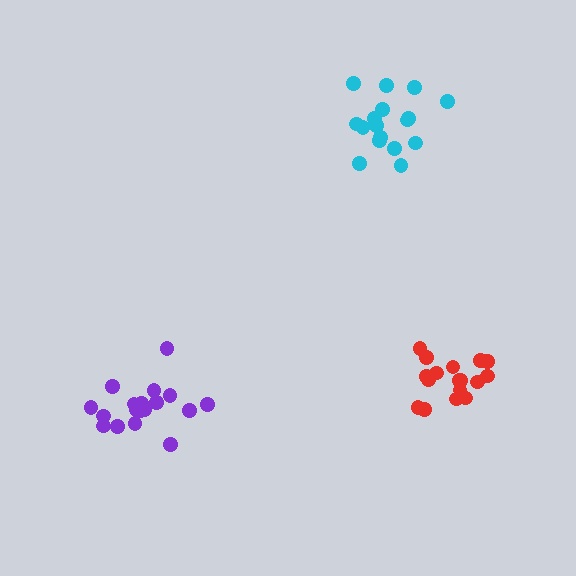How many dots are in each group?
Group 1: 18 dots, Group 2: 18 dots, Group 3: 17 dots (53 total).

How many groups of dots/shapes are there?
There are 3 groups.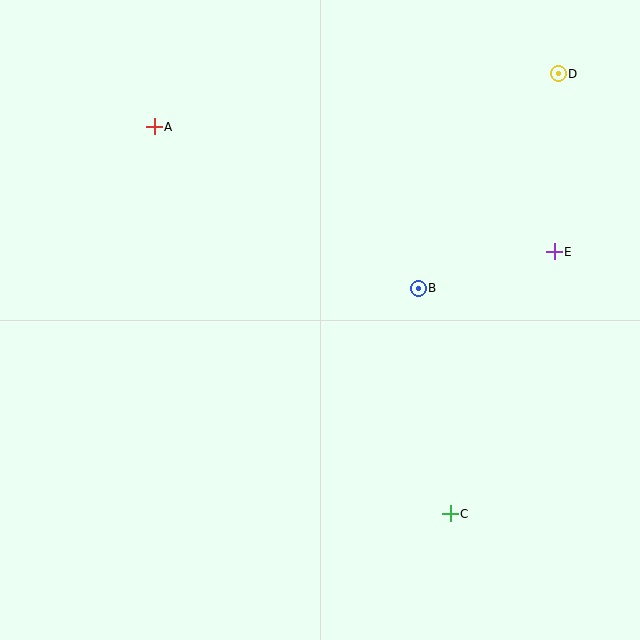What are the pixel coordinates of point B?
Point B is at (418, 288).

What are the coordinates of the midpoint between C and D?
The midpoint between C and D is at (504, 294).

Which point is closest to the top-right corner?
Point D is closest to the top-right corner.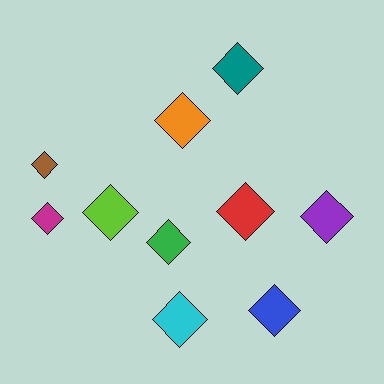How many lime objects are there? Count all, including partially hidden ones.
There is 1 lime object.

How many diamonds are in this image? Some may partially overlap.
There are 10 diamonds.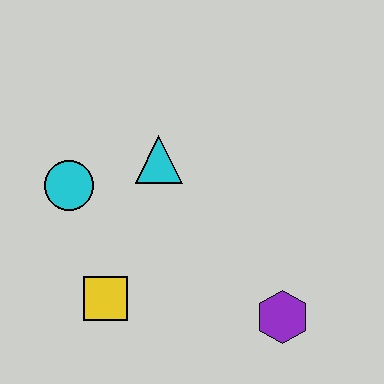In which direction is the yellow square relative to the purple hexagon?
The yellow square is to the left of the purple hexagon.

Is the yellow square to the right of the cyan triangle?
No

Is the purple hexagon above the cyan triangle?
No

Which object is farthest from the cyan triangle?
The purple hexagon is farthest from the cyan triangle.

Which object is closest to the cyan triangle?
The cyan circle is closest to the cyan triangle.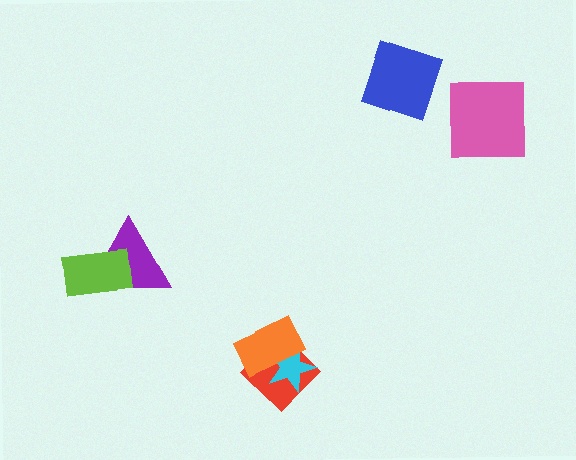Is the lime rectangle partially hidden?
No, no other shape covers it.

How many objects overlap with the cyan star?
2 objects overlap with the cyan star.